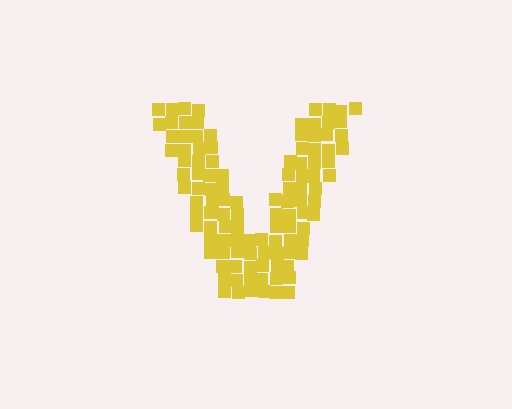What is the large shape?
The large shape is the letter V.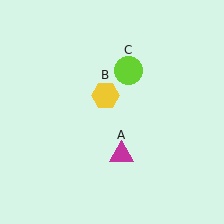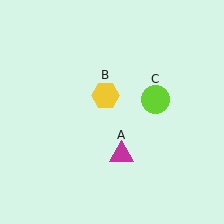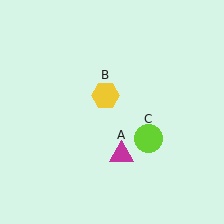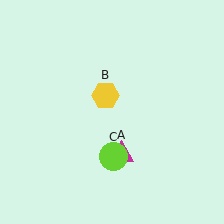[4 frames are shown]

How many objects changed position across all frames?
1 object changed position: lime circle (object C).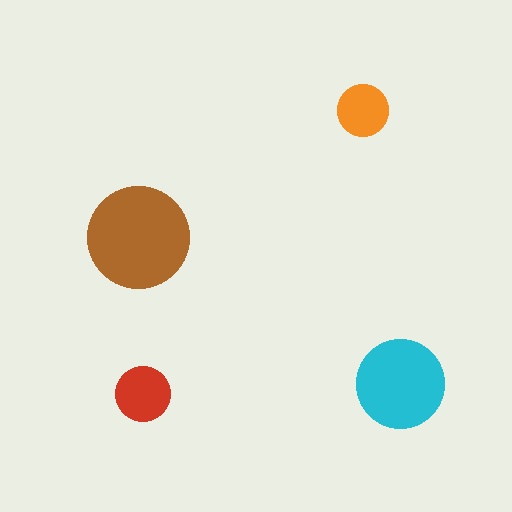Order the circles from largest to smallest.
the brown one, the cyan one, the red one, the orange one.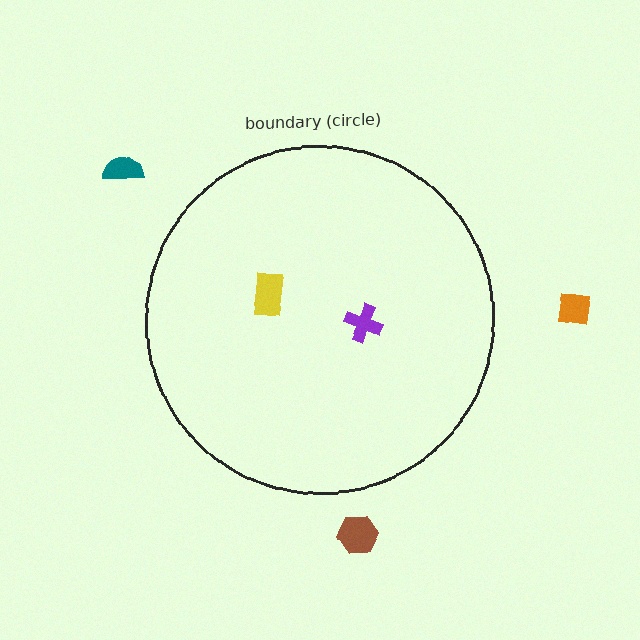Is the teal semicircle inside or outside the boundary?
Outside.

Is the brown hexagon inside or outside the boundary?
Outside.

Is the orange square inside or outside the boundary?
Outside.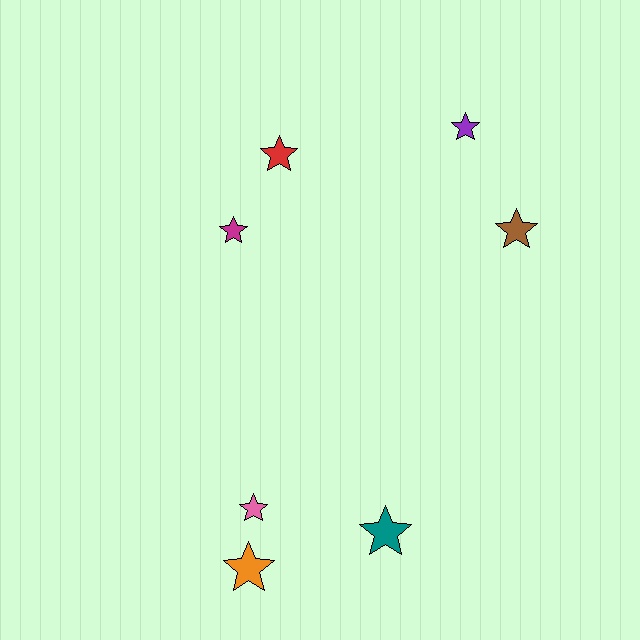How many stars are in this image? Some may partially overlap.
There are 7 stars.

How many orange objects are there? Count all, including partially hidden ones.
There is 1 orange object.